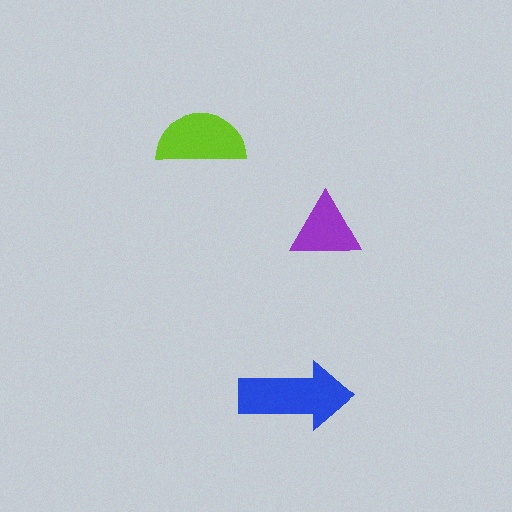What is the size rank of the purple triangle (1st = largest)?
3rd.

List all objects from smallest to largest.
The purple triangle, the lime semicircle, the blue arrow.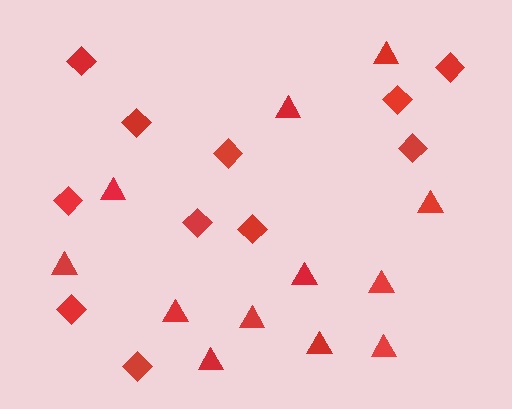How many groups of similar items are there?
There are 2 groups: one group of triangles (12) and one group of diamonds (11).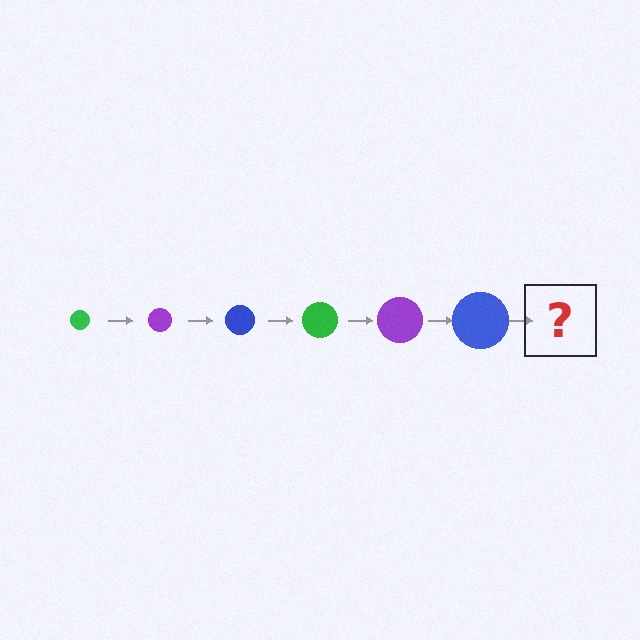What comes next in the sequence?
The next element should be a green circle, larger than the previous one.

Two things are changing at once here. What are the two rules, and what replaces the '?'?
The two rules are that the circle grows larger each step and the color cycles through green, purple, and blue. The '?' should be a green circle, larger than the previous one.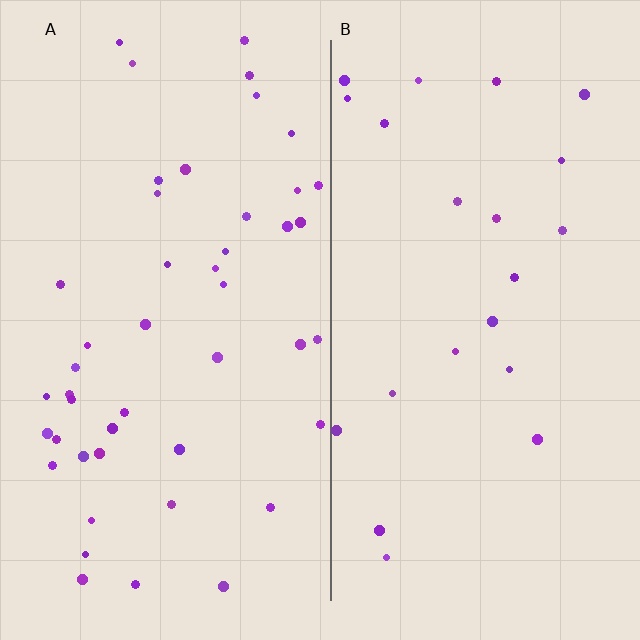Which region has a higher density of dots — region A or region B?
A (the left).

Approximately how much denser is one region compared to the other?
Approximately 2.1× — region A over region B.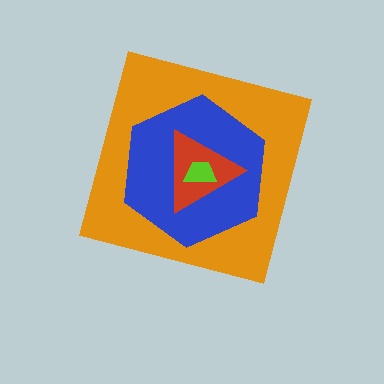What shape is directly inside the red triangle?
The lime trapezoid.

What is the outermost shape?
The orange square.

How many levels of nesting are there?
4.